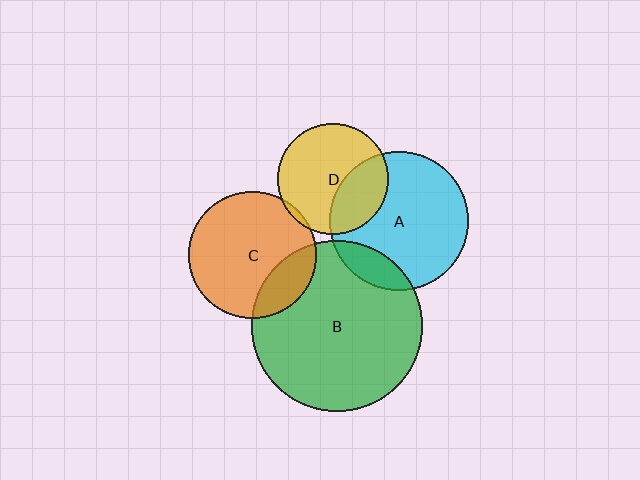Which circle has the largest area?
Circle B (green).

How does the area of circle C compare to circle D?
Approximately 1.3 times.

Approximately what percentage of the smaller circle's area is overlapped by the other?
Approximately 20%.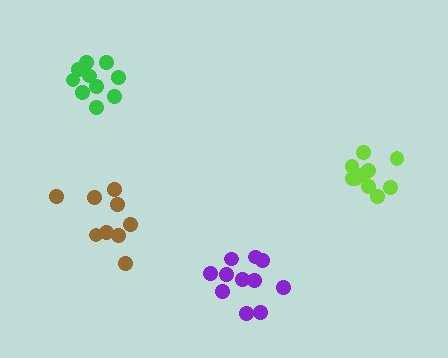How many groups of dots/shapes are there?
There are 4 groups.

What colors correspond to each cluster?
The clusters are colored: brown, lime, green, purple.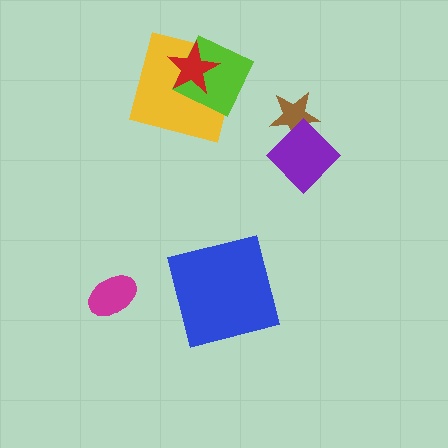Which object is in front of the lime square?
The red star is in front of the lime square.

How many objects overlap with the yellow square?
2 objects overlap with the yellow square.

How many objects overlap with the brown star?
1 object overlaps with the brown star.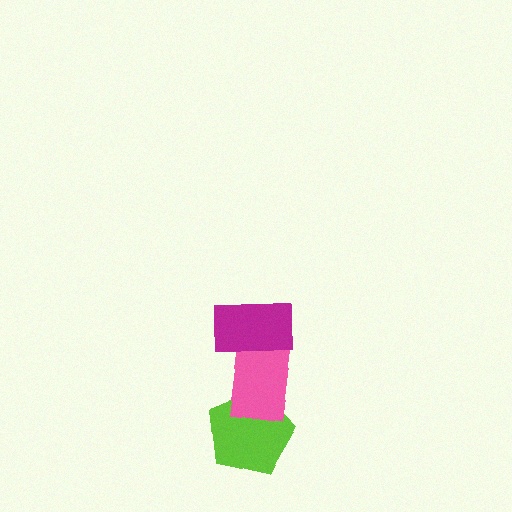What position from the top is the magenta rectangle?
The magenta rectangle is 1st from the top.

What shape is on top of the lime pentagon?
The pink rectangle is on top of the lime pentagon.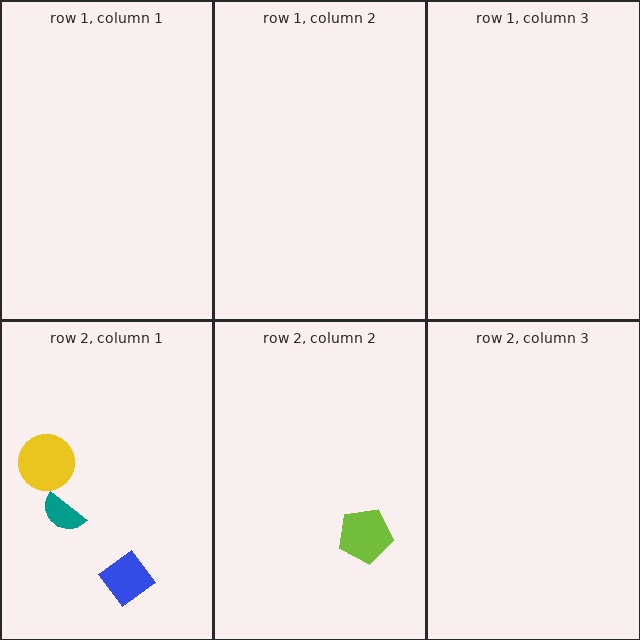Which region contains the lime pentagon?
The row 2, column 2 region.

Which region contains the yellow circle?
The row 2, column 1 region.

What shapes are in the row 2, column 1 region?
The blue diamond, the yellow circle, the teal semicircle.